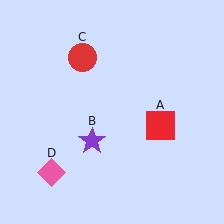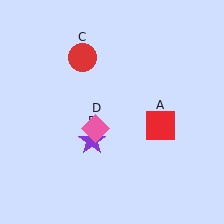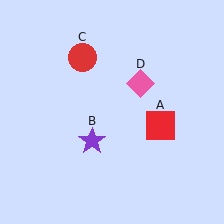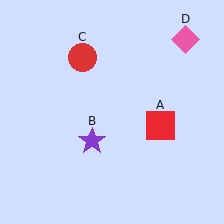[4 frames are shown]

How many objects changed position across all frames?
1 object changed position: pink diamond (object D).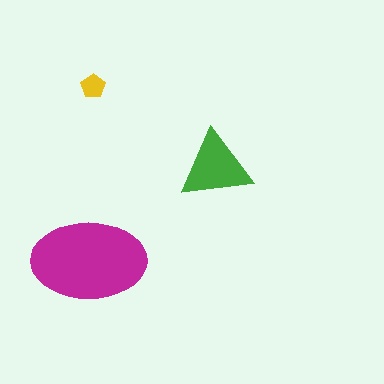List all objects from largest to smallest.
The magenta ellipse, the green triangle, the yellow pentagon.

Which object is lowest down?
The magenta ellipse is bottommost.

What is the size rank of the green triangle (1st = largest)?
2nd.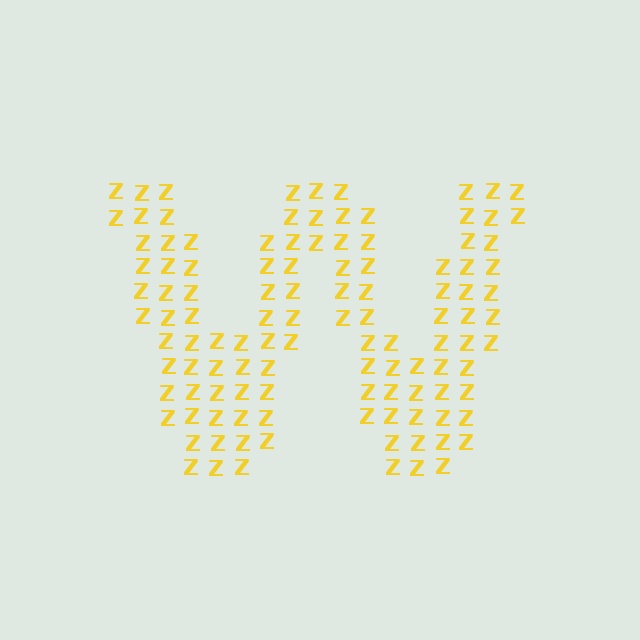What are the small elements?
The small elements are letter Z's.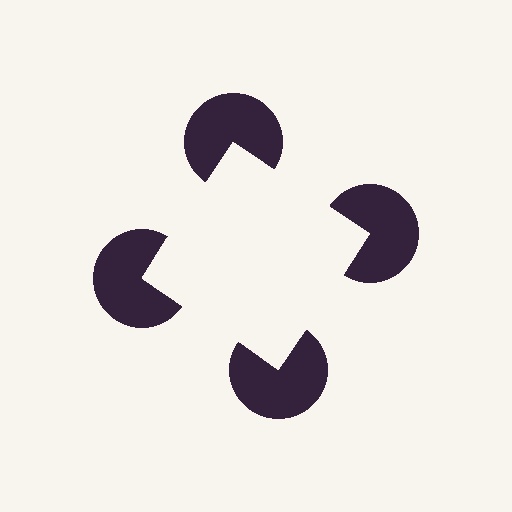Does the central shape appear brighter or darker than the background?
It typically appears slightly brighter than the background, even though no actual brightness change is drawn.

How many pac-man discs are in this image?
There are 4 — one at each vertex of the illusory square.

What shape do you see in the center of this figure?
An illusory square — its edges are inferred from the aligned wedge cuts in the pac-man discs, not physically drawn.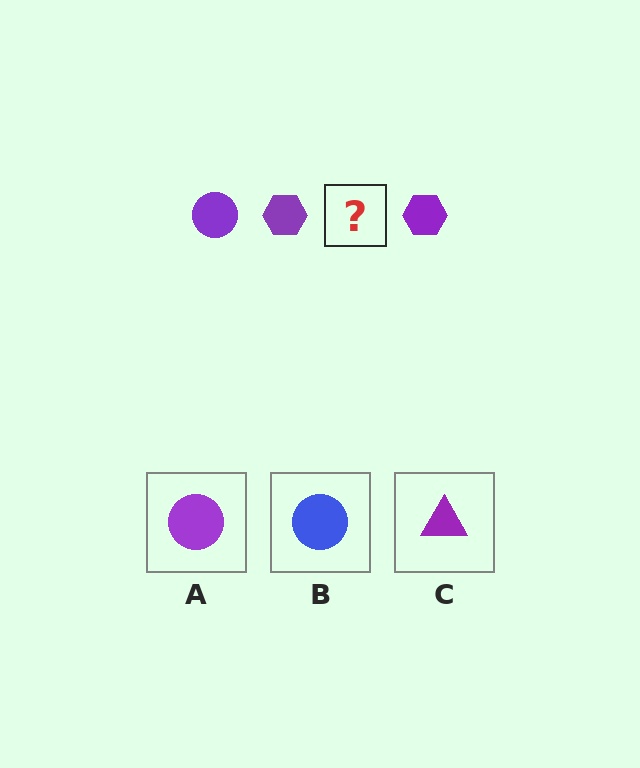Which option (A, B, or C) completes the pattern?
A.